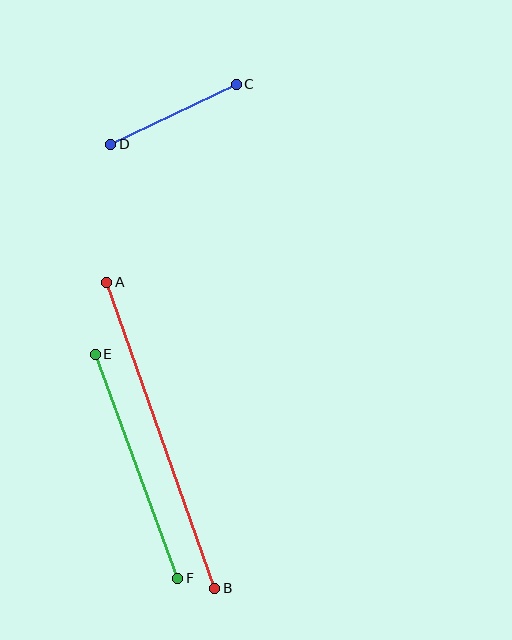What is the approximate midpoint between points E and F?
The midpoint is at approximately (136, 466) pixels.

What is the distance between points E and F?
The distance is approximately 238 pixels.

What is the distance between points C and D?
The distance is approximately 139 pixels.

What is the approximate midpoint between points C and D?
The midpoint is at approximately (173, 114) pixels.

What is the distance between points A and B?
The distance is approximately 324 pixels.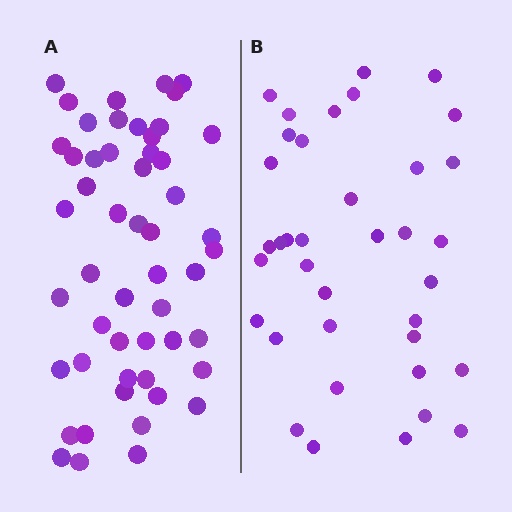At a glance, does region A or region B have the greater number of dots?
Region A (the left region) has more dots.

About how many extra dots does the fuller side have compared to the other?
Region A has approximately 15 more dots than region B.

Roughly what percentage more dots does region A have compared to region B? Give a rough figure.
About 40% more.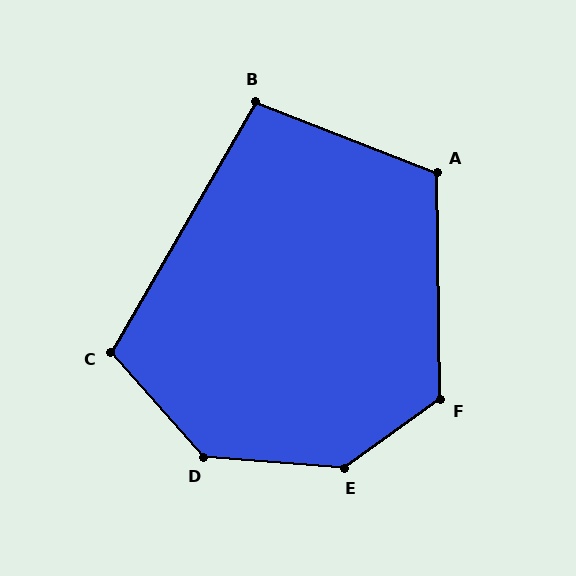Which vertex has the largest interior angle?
E, at approximately 140 degrees.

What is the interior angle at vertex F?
Approximately 125 degrees (obtuse).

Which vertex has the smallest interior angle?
B, at approximately 99 degrees.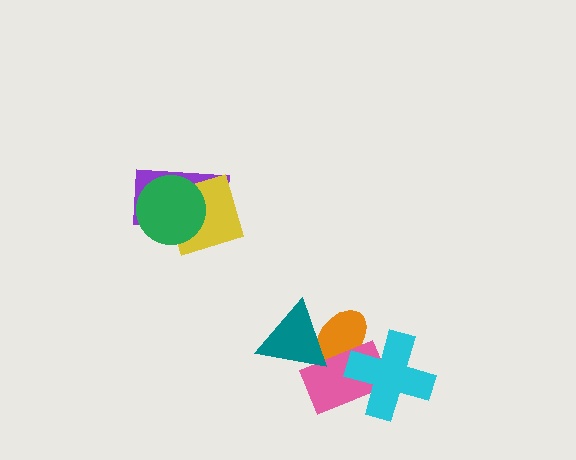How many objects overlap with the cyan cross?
2 objects overlap with the cyan cross.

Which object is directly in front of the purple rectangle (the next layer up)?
The yellow square is directly in front of the purple rectangle.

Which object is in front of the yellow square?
The green circle is in front of the yellow square.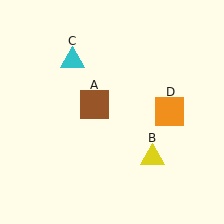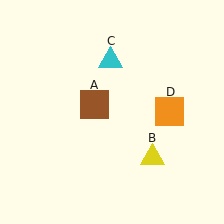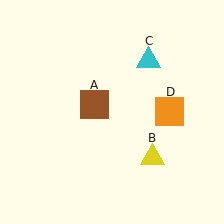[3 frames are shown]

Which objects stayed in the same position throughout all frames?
Brown square (object A) and yellow triangle (object B) and orange square (object D) remained stationary.